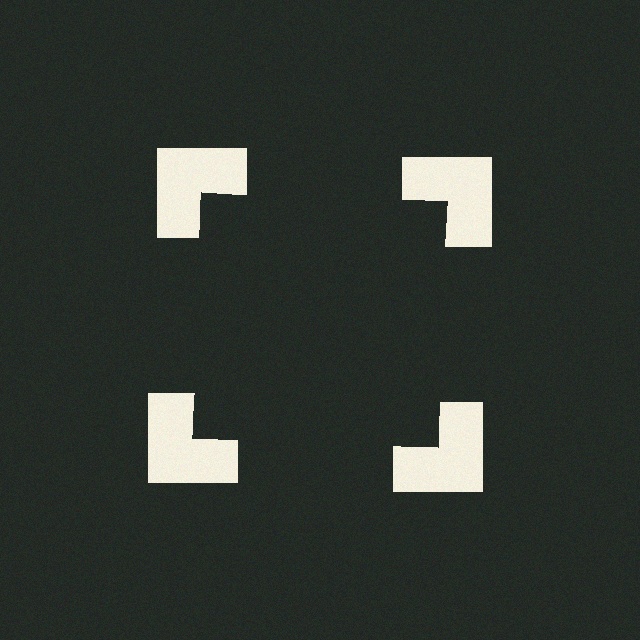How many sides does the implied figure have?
4 sides.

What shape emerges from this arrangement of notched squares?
An illusory square — its edges are inferred from the aligned wedge cuts in the notched squares, not physically drawn.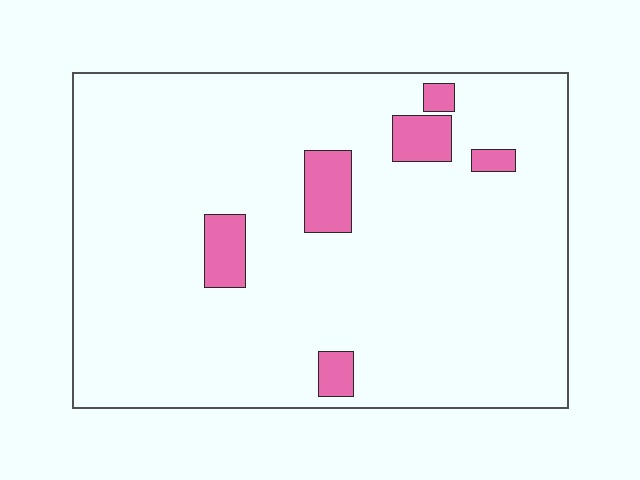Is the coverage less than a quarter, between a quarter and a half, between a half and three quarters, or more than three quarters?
Less than a quarter.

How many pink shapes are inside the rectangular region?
6.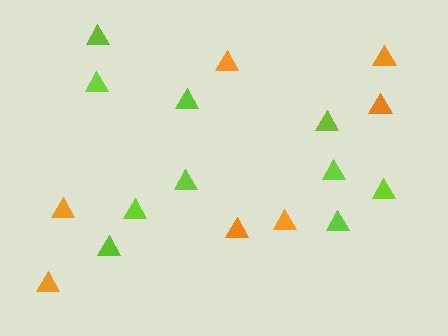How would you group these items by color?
There are 2 groups: one group of lime triangles (10) and one group of orange triangles (7).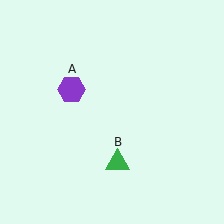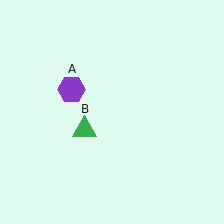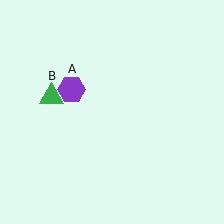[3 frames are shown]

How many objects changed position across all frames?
1 object changed position: green triangle (object B).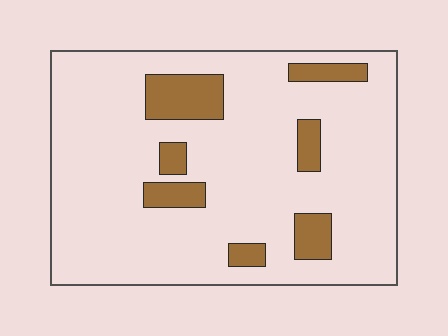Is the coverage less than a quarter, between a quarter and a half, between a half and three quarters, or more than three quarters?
Less than a quarter.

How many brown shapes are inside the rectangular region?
7.